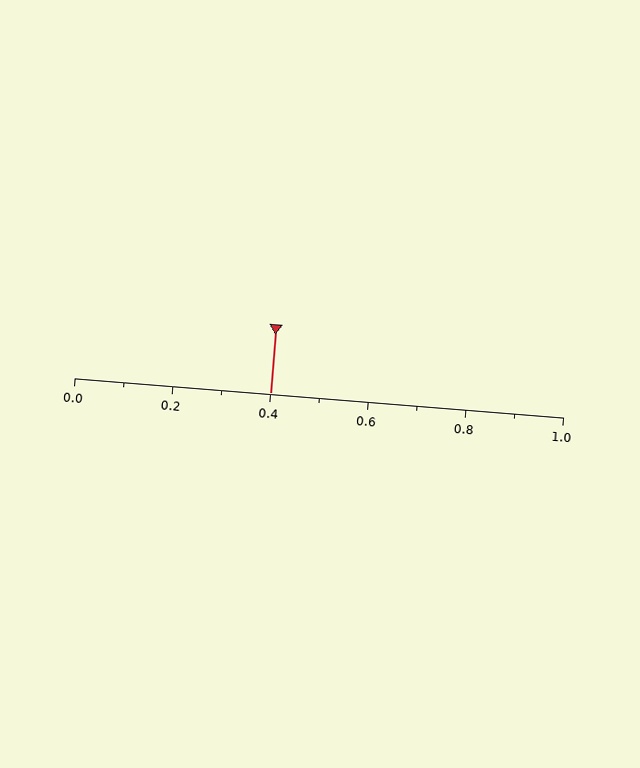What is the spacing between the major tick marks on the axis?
The major ticks are spaced 0.2 apart.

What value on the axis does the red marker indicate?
The marker indicates approximately 0.4.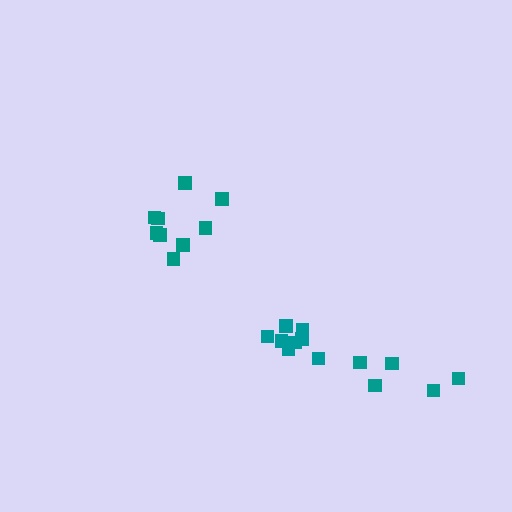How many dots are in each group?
Group 1: 9 dots, Group 2: 8 dots, Group 3: 5 dots (22 total).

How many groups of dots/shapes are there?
There are 3 groups.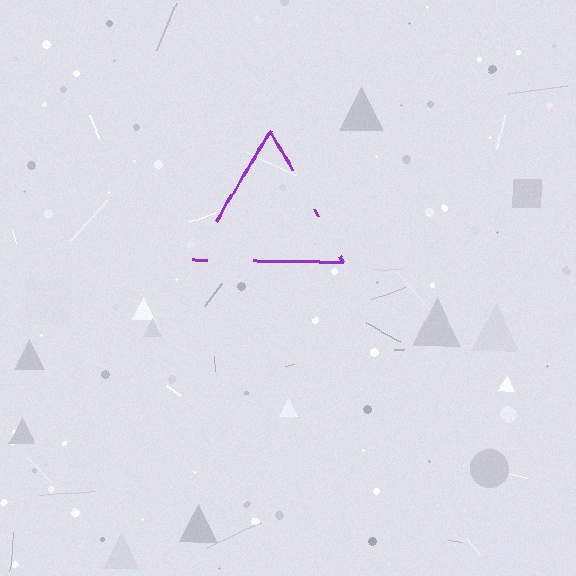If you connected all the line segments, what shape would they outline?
They would outline a triangle.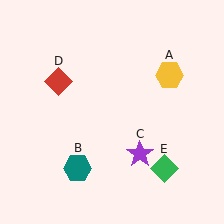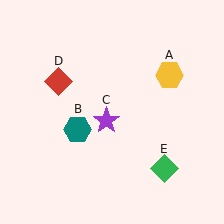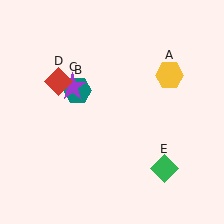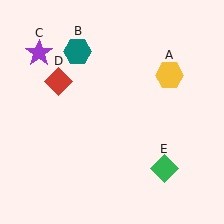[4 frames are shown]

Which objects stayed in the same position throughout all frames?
Yellow hexagon (object A) and red diamond (object D) and green diamond (object E) remained stationary.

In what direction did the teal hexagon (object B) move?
The teal hexagon (object B) moved up.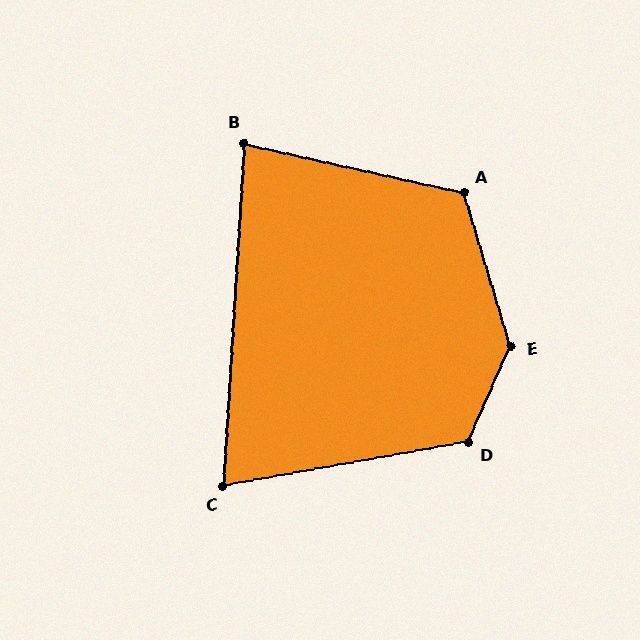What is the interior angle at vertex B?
Approximately 81 degrees (acute).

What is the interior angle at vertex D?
Approximately 124 degrees (obtuse).